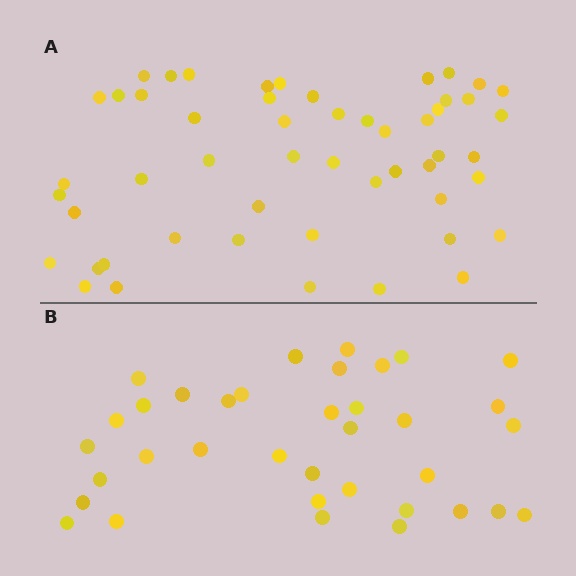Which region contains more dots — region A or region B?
Region A (the top region) has more dots.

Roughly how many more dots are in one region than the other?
Region A has approximately 15 more dots than region B.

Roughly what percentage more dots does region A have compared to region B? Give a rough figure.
About 45% more.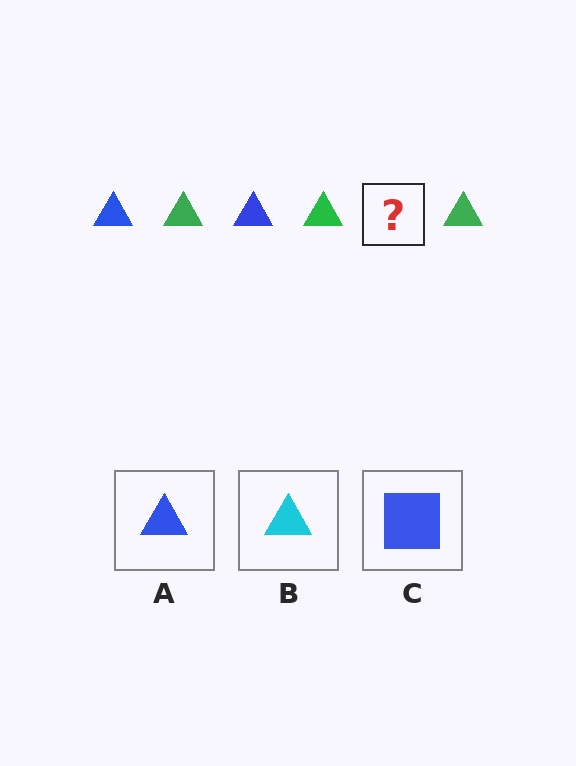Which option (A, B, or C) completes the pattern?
A.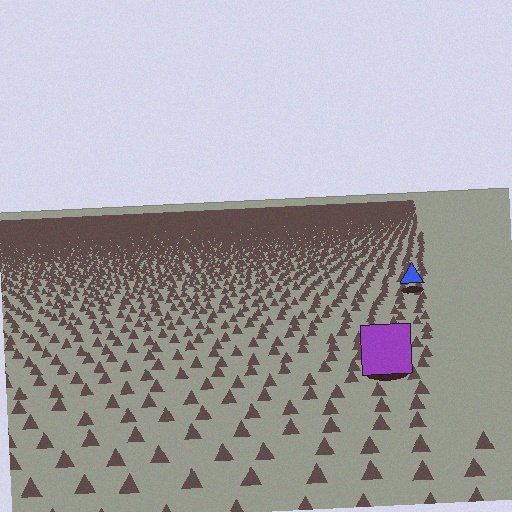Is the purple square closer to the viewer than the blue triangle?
Yes. The purple square is closer — you can tell from the texture gradient: the ground texture is coarser near it.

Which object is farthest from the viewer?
The blue triangle is farthest from the viewer. It appears smaller and the ground texture around it is denser.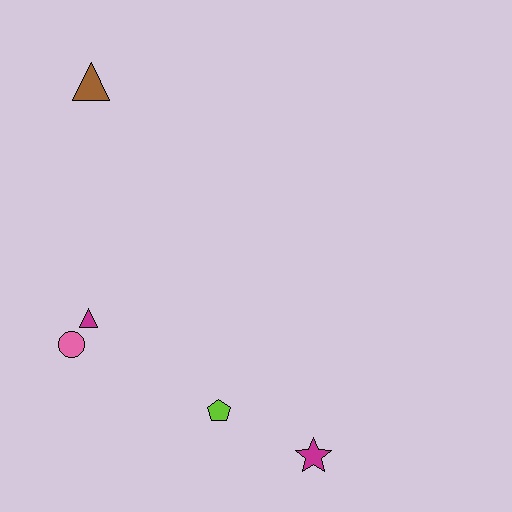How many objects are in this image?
There are 5 objects.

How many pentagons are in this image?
There is 1 pentagon.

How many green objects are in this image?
There are no green objects.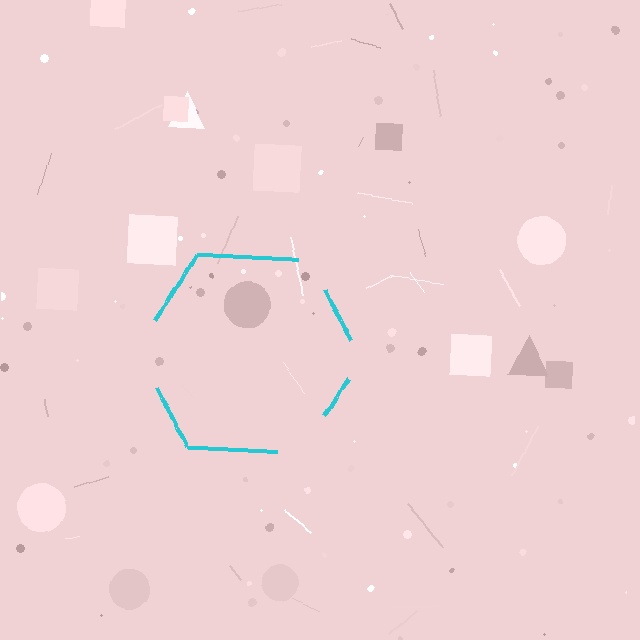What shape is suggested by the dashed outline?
The dashed outline suggests a hexagon.